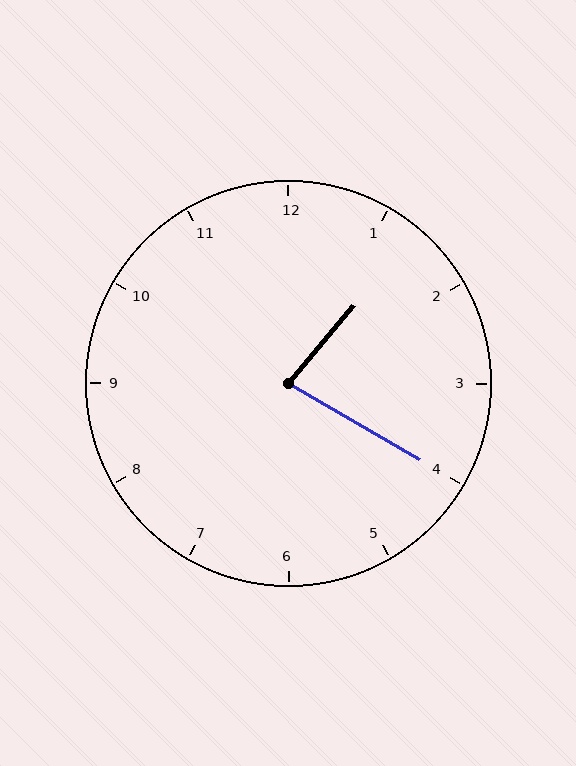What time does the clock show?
1:20.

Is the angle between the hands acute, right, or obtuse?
It is acute.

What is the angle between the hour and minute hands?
Approximately 80 degrees.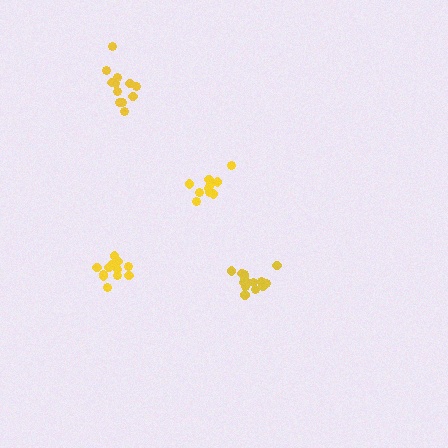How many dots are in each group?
Group 1: 10 dots, Group 2: 12 dots, Group 3: 15 dots, Group 4: 12 dots (49 total).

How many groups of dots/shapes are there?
There are 4 groups.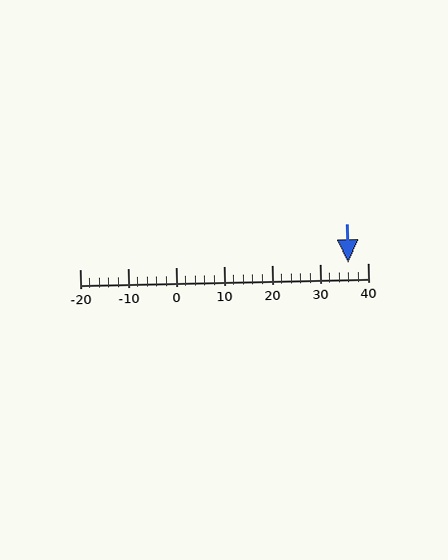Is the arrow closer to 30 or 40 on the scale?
The arrow is closer to 40.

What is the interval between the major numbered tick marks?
The major tick marks are spaced 10 units apart.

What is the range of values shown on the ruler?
The ruler shows values from -20 to 40.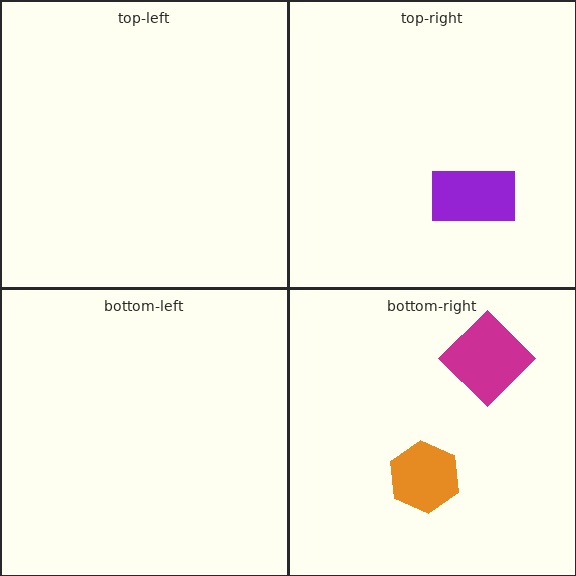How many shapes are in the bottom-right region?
2.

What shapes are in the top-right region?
The purple rectangle.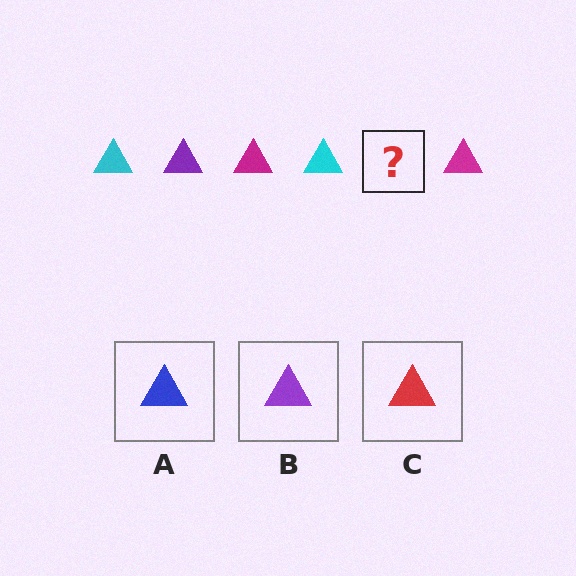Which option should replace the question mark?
Option B.